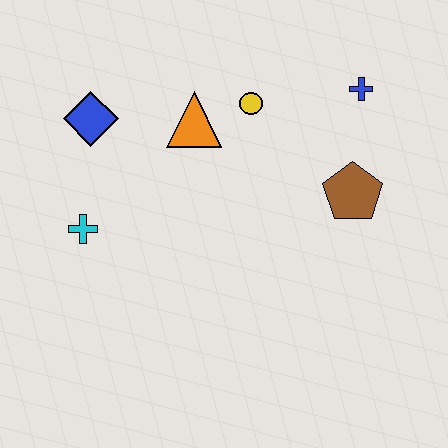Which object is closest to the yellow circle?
The orange triangle is closest to the yellow circle.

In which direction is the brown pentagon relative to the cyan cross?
The brown pentagon is to the right of the cyan cross.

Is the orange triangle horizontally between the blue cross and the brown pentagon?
No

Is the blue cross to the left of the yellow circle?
No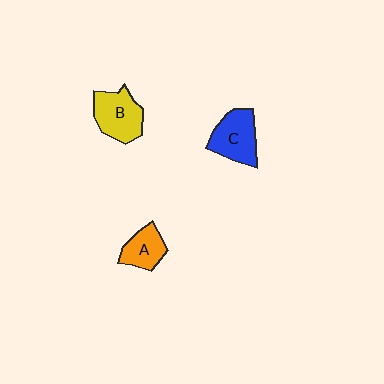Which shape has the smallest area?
Shape A (orange).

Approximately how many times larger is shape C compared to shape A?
Approximately 1.4 times.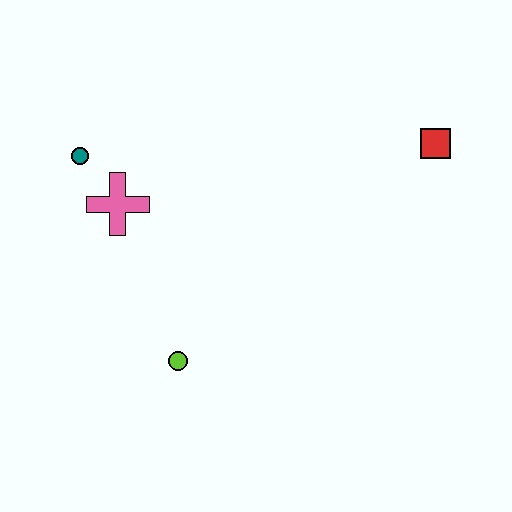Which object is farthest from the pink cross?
The red square is farthest from the pink cross.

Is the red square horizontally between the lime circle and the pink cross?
No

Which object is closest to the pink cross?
The teal circle is closest to the pink cross.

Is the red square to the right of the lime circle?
Yes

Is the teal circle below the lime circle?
No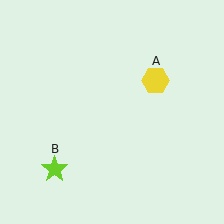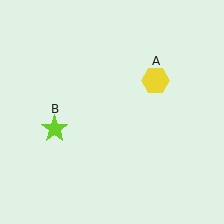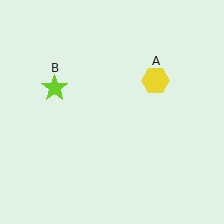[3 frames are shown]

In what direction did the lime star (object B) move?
The lime star (object B) moved up.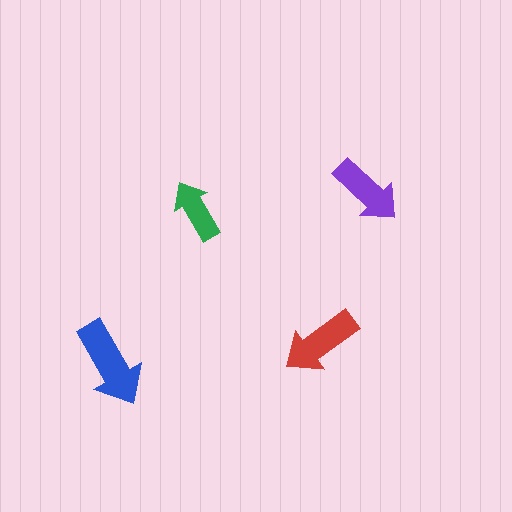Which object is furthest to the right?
The purple arrow is rightmost.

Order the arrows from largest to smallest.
the blue one, the red one, the purple one, the green one.